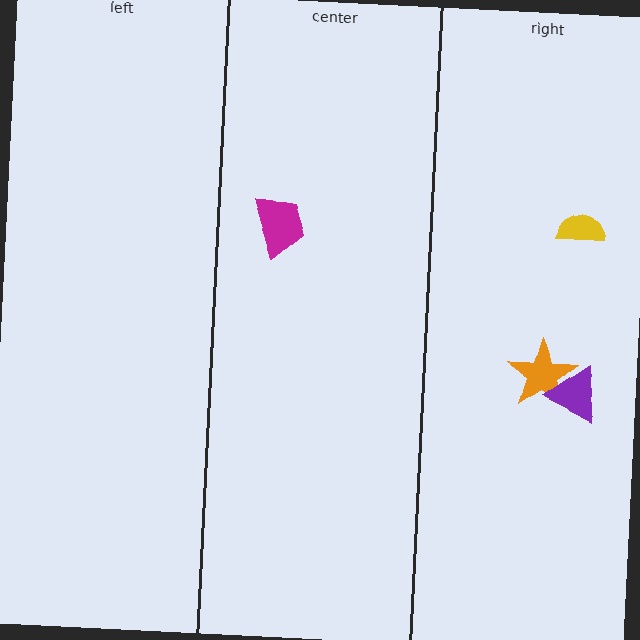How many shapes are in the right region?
3.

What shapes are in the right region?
The orange star, the purple triangle, the yellow semicircle.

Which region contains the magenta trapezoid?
The center region.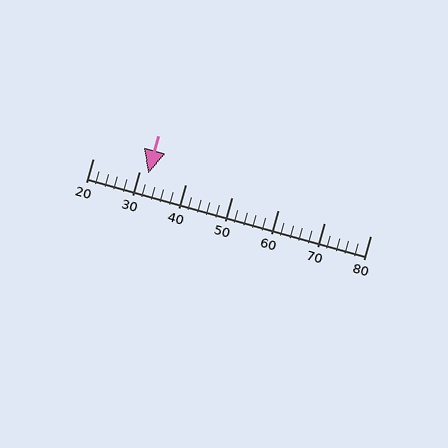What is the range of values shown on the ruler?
The ruler shows values from 20 to 80.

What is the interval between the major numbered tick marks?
The major tick marks are spaced 10 units apart.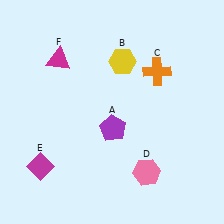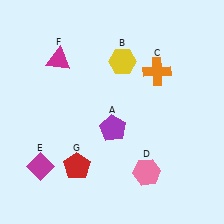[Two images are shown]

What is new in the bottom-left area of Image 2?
A red pentagon (G) was added in the bottom-left area of Image 2.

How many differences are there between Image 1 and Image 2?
There is 1 difference between the two images.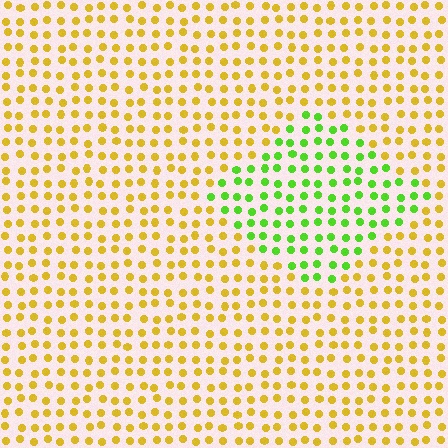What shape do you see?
I see a diamond.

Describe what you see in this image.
The image is filled with small yellow elements in a uniform arrangement. A diamond-shaped region is visible where the elements are tinted to a slightly different hue, forming a subtle color boundary.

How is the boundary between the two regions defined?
The boundary is defined purely by a slight shift in hue (about 57 degrees). Spacing, size, and orientation are identical on both sides.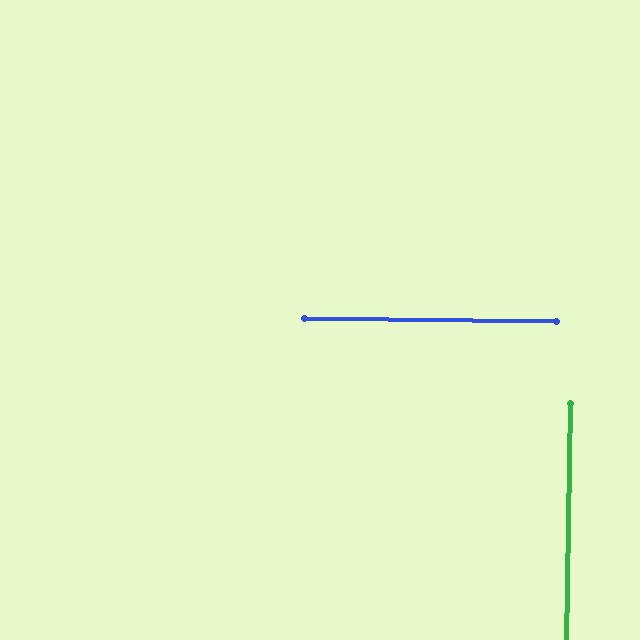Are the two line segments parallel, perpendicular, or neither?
Perpendicular — they meet at approximately 90°.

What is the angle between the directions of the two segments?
Approximately 90 degrees.